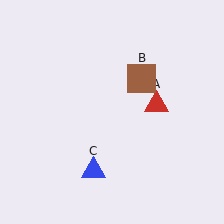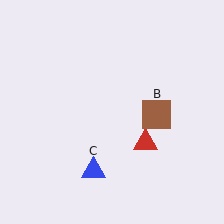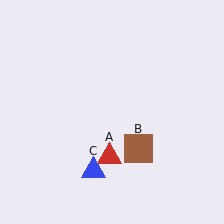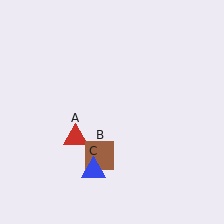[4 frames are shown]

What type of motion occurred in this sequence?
The red triangle (object A), brown square (object B) rotated clockwise around the center of the scene.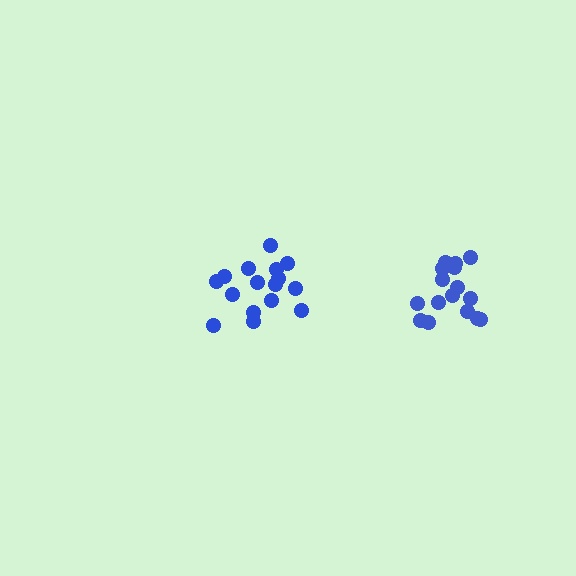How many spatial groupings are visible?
There are 2 spatial groupings.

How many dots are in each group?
Group 1: 16 dots, Group 2: 16 dots (32 total).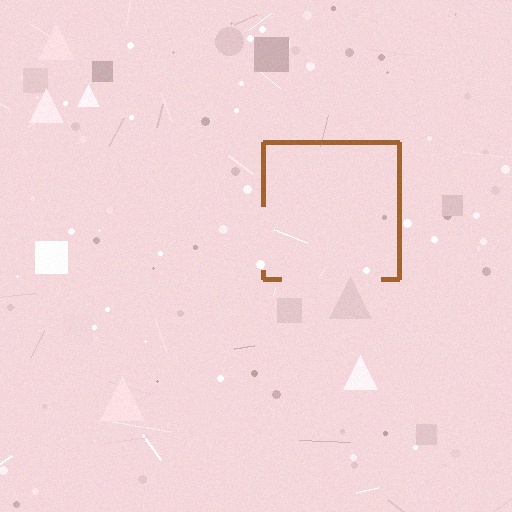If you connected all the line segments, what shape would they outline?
They would outline a square.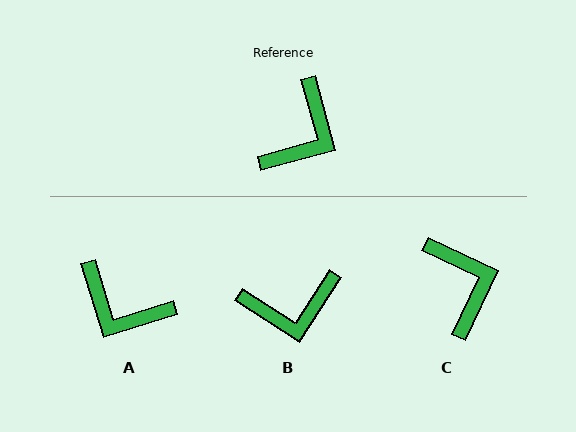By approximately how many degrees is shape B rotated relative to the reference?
Approximately 48 degrees clockwise.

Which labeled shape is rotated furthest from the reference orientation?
A, about 88 degrees away.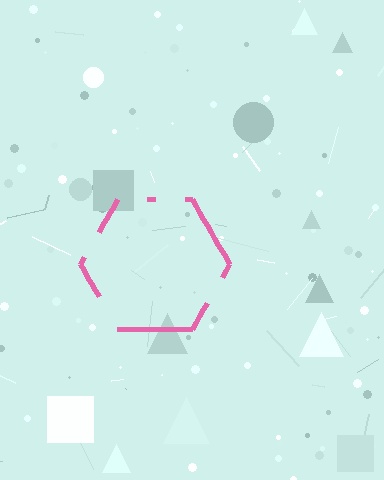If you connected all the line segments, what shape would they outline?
They would outline a hexagon.